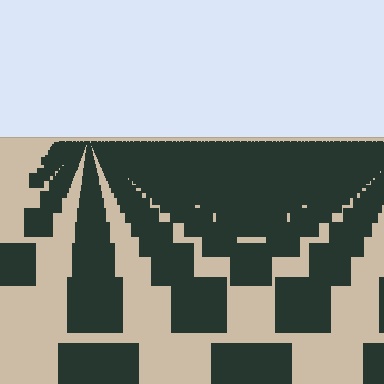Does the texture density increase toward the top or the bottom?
Density increases toward the top.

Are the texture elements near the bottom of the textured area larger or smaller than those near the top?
Larger. Near the bottom, elements are closer to the viewer and appear at a bigger on-screen size.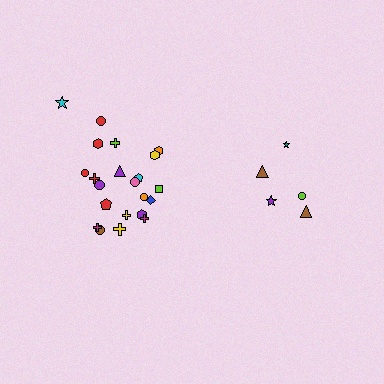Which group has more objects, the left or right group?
The left group.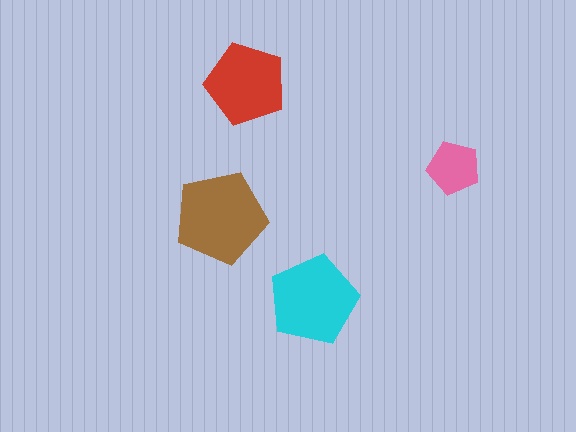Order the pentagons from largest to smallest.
the brown one, the cyan one, the red one, the pink one.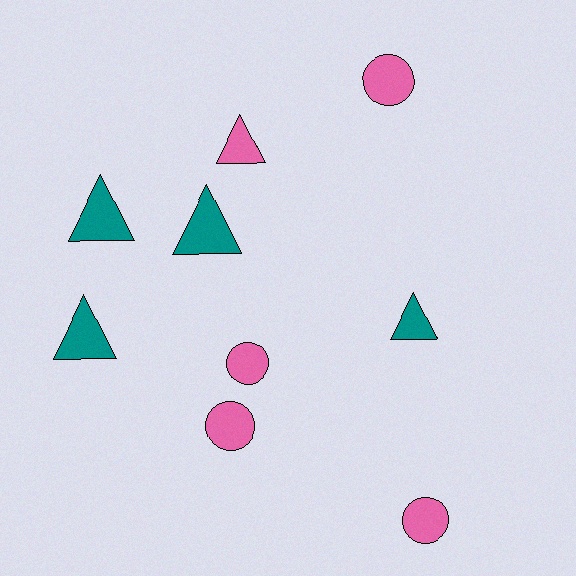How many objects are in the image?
There are 9 objects.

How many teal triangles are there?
There are 4 teal triangles.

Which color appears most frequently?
Pink, with 5 objects.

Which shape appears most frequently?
Triangle, with 5 objects.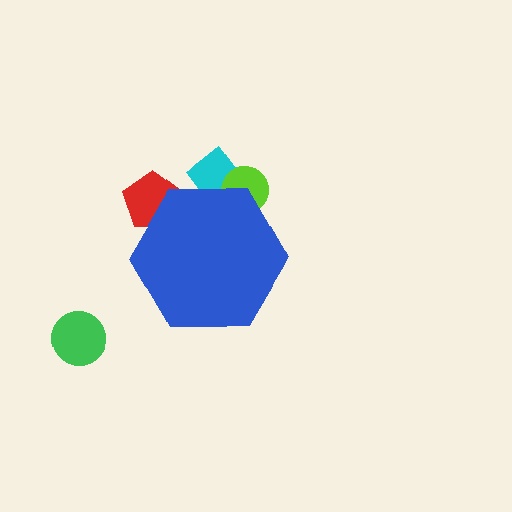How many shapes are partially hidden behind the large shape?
3 shapes are partially hidden.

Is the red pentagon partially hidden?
Yes, the red pentagon is partially hidden behind the blue hexagon.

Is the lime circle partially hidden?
Yes, the lime circle is partially hidden behind the blue hexagon.